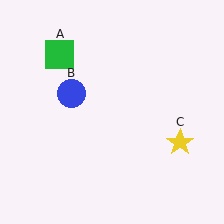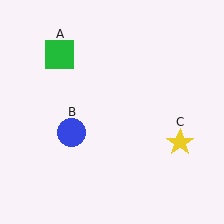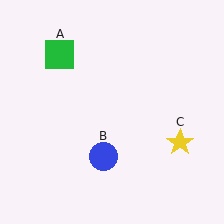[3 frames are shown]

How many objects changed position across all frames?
1 object changed position: blue circle (object B).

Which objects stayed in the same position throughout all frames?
Green square (object A) and yellow star (object C) remained stationary.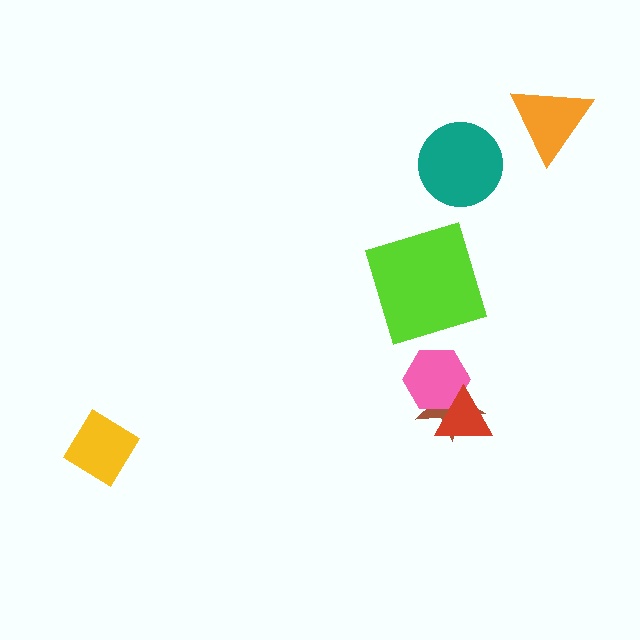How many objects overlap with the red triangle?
2 objects overlap with the red triangle.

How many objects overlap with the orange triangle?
0 objects overlap with the orange triangle.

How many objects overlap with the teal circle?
0 objects overlap with the teal circle.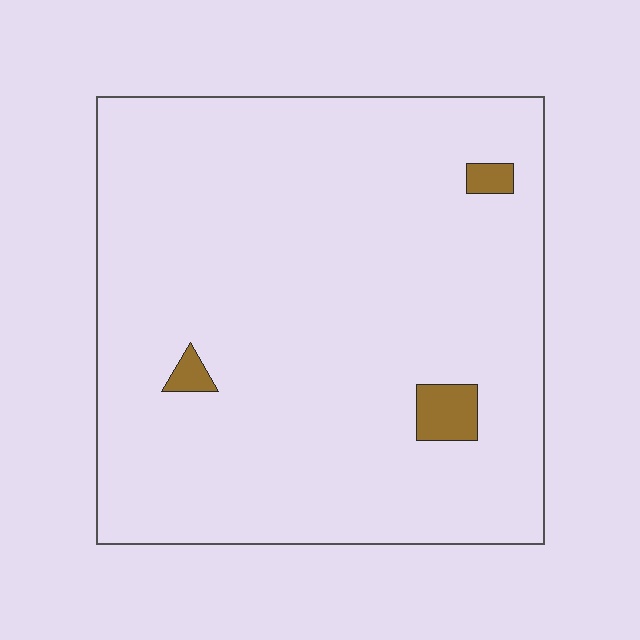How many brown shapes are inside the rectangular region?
3.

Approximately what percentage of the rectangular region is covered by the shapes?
Approximately 5%.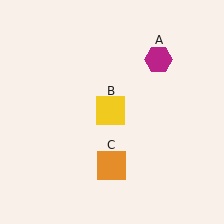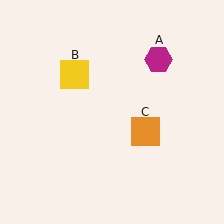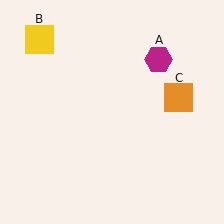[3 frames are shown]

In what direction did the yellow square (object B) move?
The yellow square (object B) moved up and to the left.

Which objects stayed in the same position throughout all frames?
Magenta hexagon (object A) remained stationary.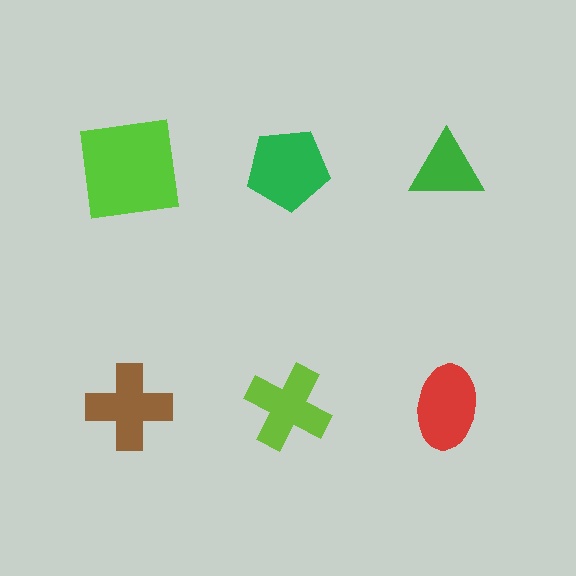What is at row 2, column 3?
A red ellipse.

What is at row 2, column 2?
A lime cross.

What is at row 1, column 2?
A green pentagon.